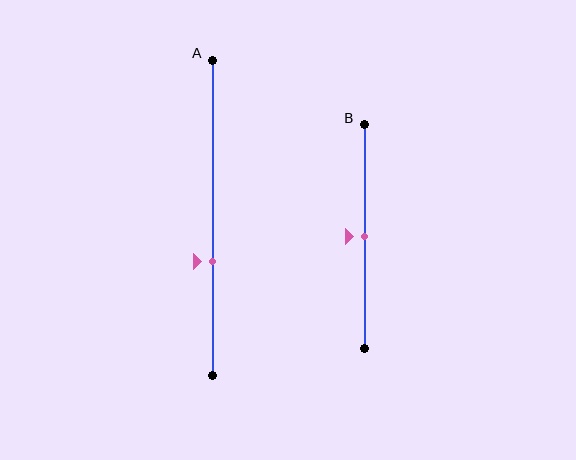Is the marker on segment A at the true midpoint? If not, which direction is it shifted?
No, the marker on segment A is shifted downward by about 14% of the segment length.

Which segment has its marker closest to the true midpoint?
Segment B has its marker closest to the true midpoint.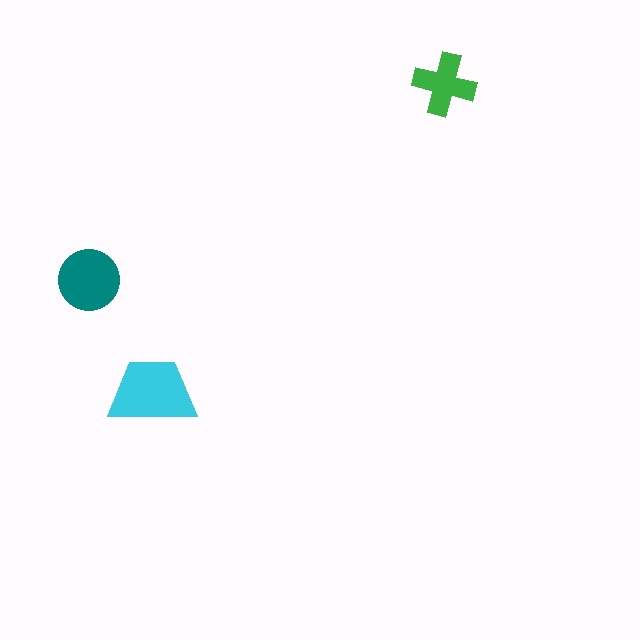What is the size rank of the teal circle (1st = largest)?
2nd.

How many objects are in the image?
There are 3 objects in the image.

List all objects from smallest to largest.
The green cross, the teal circle, the cyan trapezoid.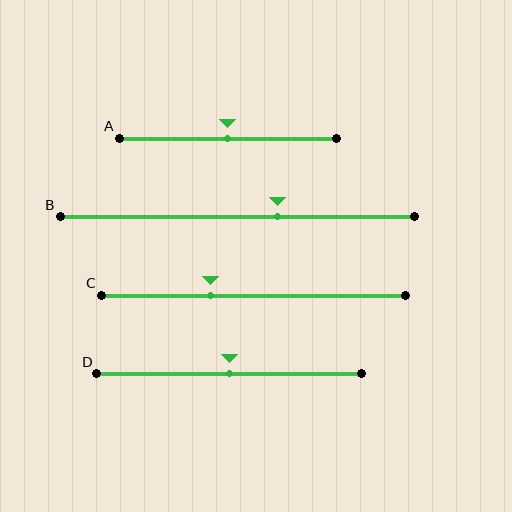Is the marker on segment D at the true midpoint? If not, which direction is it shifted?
Yes, the marker on segment D is at the true midpoint.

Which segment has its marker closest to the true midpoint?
Segment A has its marker closest to the true midpoint.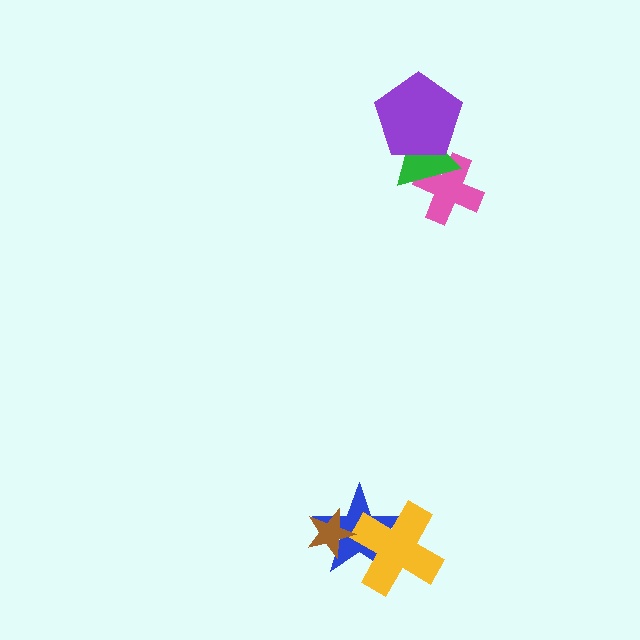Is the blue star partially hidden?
Yes, it is partially covered by another shape.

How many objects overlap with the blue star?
2 objects overlap with the blue star.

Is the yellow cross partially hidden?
No, no other shape covers it.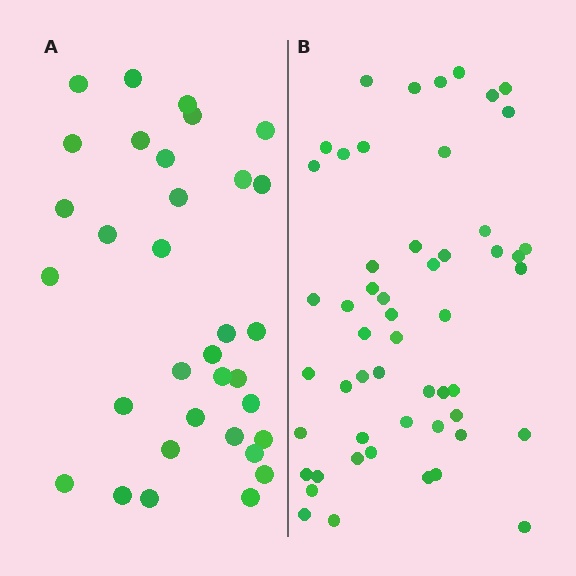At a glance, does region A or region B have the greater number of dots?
Region B (the right region) has more dots.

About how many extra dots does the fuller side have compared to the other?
Region B has approximately 20 more dots than region A.